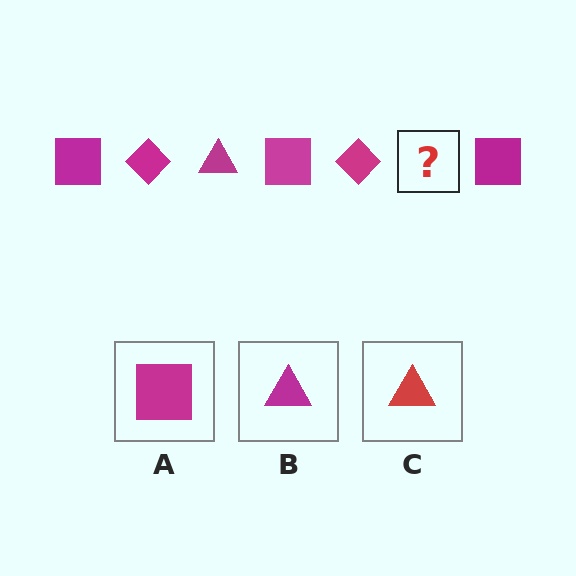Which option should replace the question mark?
Option B.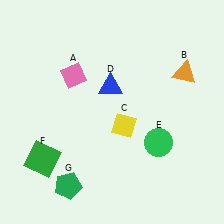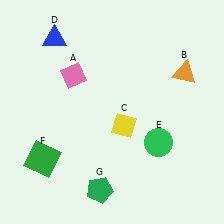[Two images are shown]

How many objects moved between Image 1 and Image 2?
2 objects moved between the two images.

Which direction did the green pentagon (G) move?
The green pentagon (G) moved right.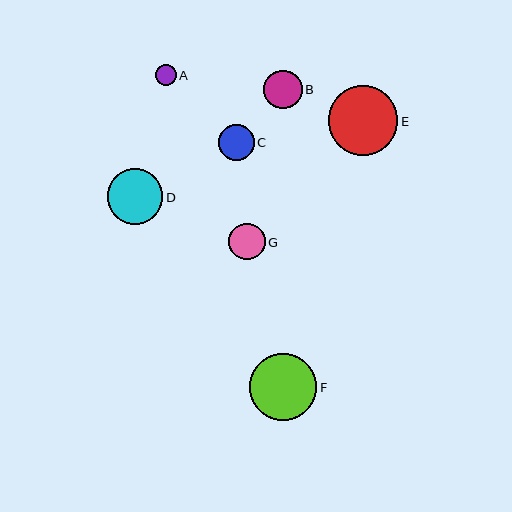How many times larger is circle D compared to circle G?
Circle D is approximately 1.5 times the size of circle G.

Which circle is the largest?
Circle E is the largest with a size of approximately 70 pixels.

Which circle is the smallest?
Circle A is the smallest with a size of approximately 21 pixels.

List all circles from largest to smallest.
From largest to smallest: E, F, D, B, G, C, A.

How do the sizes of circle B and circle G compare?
Circle B and circle G are approximately the same size.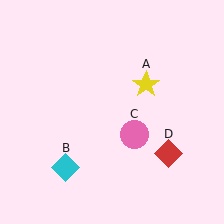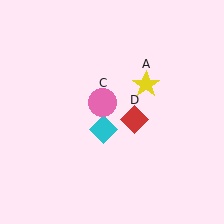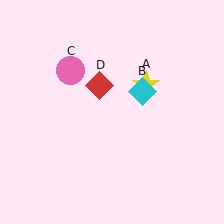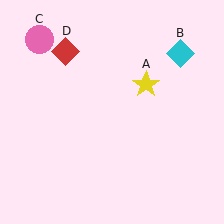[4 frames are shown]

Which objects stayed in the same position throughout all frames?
Yellow star (object A) remained stationary.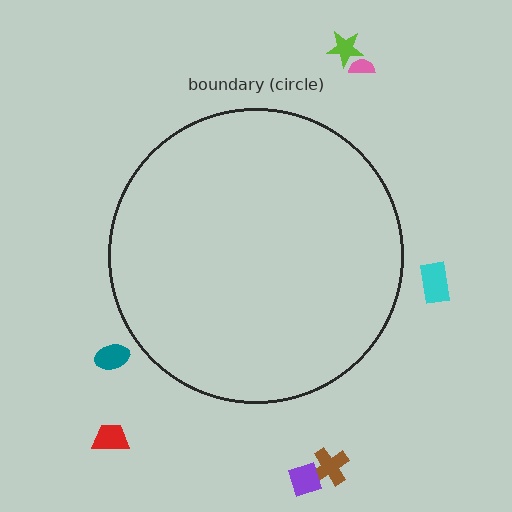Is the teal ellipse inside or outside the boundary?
Outside.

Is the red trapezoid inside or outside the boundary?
Outside.